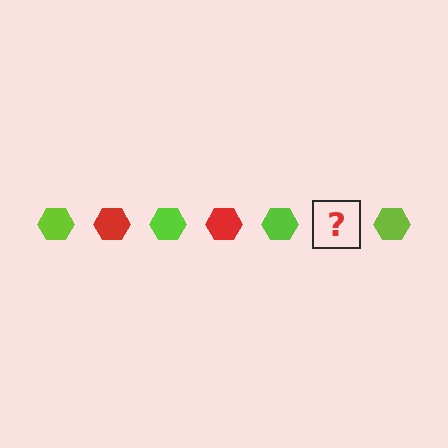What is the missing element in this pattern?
The missing element is a red hexagon.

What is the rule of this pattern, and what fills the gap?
The rule is that the pattern cycles through lime, red hexagons. The gap should be filled with a red hexagon.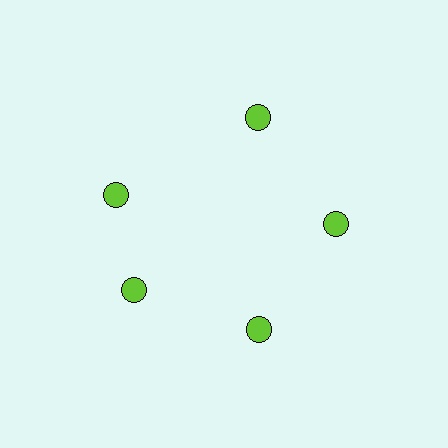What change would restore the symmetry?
The symmetry would be restored by rotating it back into even spacing with its neighbors so that all 5 circles sit at equal angles and equal distance from the center.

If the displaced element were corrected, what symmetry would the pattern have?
It would have 5-fold rotational symmetry — the pattern would map onto itself every 72 degrees.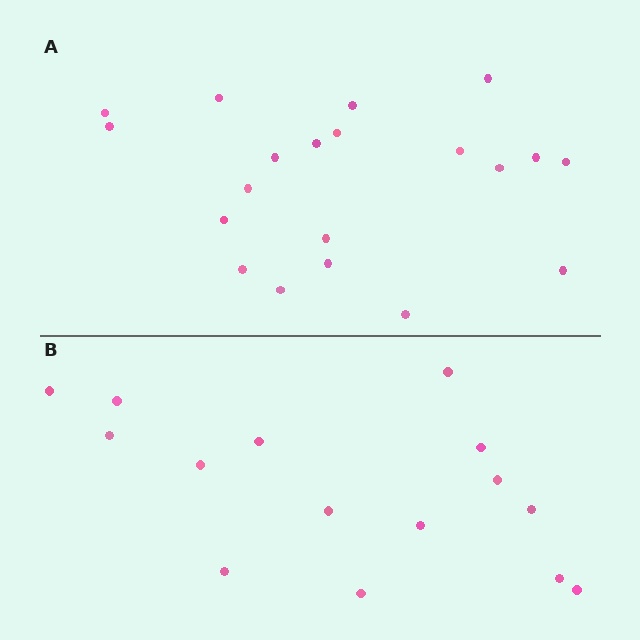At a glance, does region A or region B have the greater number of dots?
Region A (the top region) has more dots.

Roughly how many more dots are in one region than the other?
Region A has about 5 more dots than region B.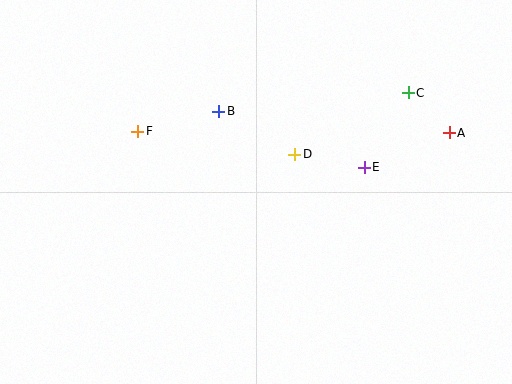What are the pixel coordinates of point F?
Point F is at (138, 131).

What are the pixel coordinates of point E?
Point E is at (364, 167).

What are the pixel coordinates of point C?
Point C is at (408, 93).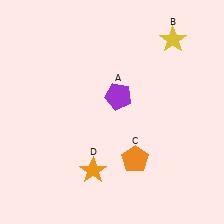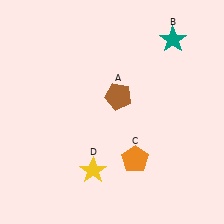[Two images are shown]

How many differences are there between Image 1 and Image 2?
There are 3 differences between the two images.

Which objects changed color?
A changed from purple to brown. B changed from yellow to teal. D changed from orange to yellow.